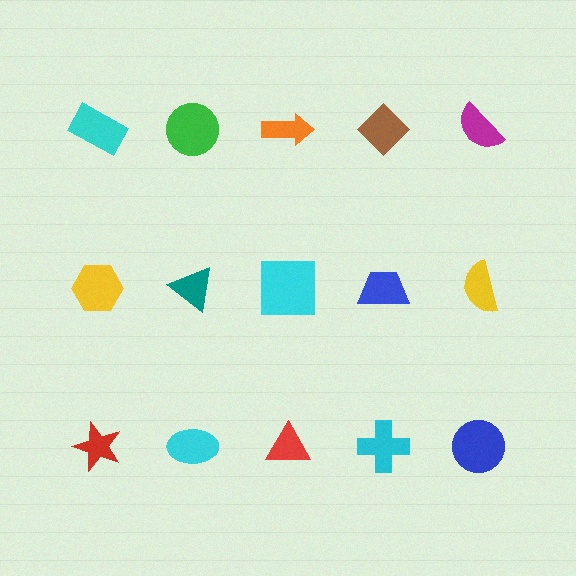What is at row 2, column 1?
A yellow hexagon.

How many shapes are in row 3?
5 shapes.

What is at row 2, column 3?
A cyan square.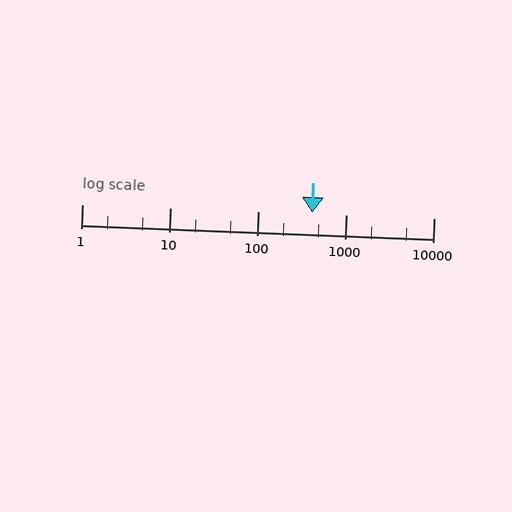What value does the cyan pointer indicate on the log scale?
The pointer indicates approximately 420.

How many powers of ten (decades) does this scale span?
The scale spans 4 decades, from 1 to 10000.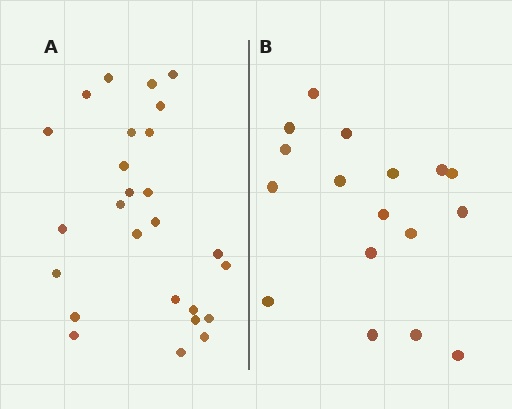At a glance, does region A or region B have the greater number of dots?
Region A (the left region) has more dots.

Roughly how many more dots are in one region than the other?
Region A has roughly 8 or so more dots than region B.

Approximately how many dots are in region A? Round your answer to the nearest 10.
About 30 dots. (The exact count is 26, which rounds to 30.)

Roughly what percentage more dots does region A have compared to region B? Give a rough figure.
About 55% more.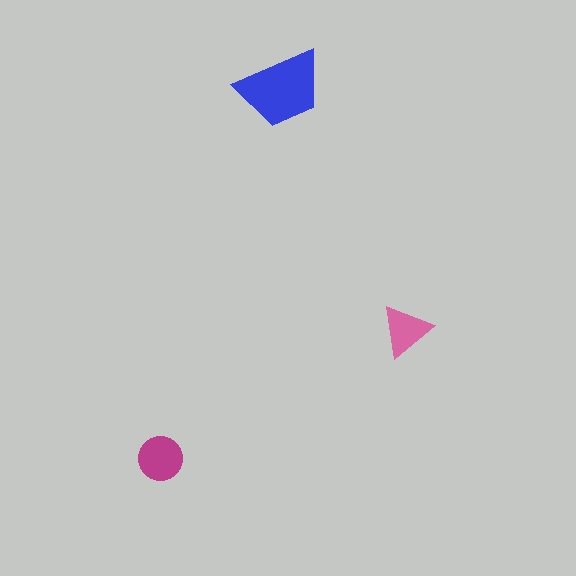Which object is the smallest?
The pink triangle.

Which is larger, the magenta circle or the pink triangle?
The magenta circle.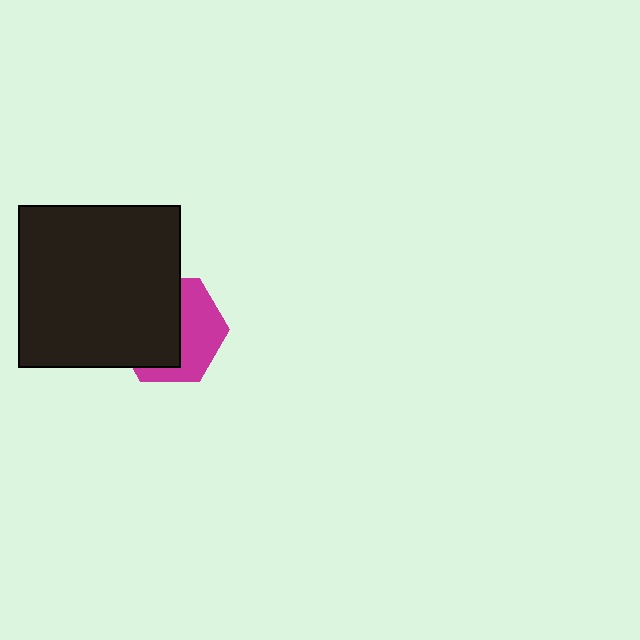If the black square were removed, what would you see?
You would see the complete magenta hexagon.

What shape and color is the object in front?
The object in front is a black square.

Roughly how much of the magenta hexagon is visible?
A small part of it is visible (roughly 44%).